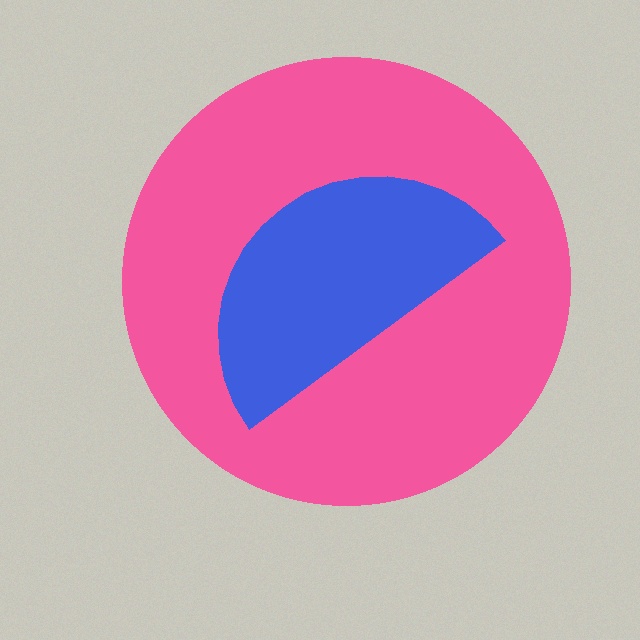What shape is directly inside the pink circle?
The blue semicircle.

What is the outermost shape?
The pink circle.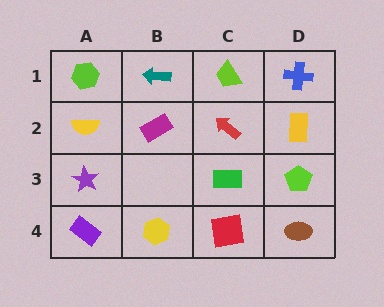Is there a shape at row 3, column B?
No, that cell is empty.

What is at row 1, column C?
A lime trapezoid.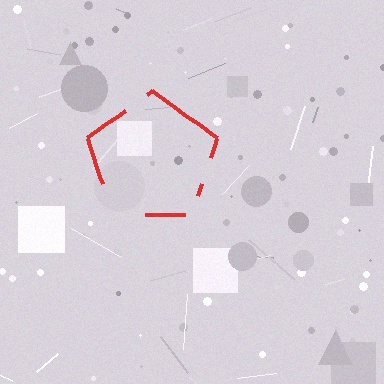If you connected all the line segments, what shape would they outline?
They would outline a pentagon.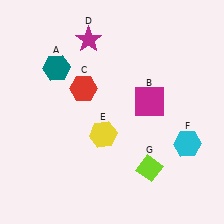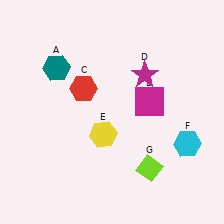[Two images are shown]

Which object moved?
The magenta star (D) moved right.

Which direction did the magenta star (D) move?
The magenta star (D) moved right.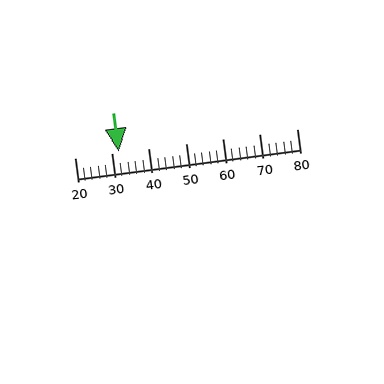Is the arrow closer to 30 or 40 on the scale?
The arrow is closer to 30.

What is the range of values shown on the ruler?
The ruler shows values from 20 to 80.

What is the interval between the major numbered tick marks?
The major tick marks are spaced 10 units apart.